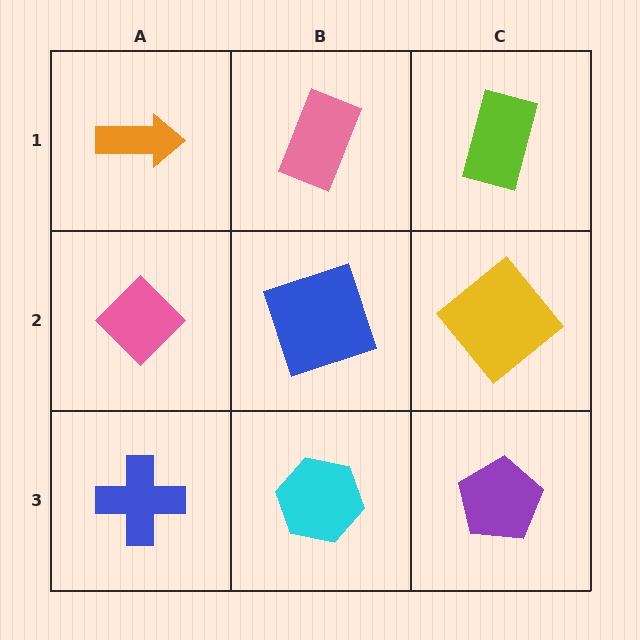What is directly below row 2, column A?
A blue cross.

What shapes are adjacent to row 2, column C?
A lime rectangle (row 1, column C), a purple pentagon (row 3, column C), a blue square (row 2, column B).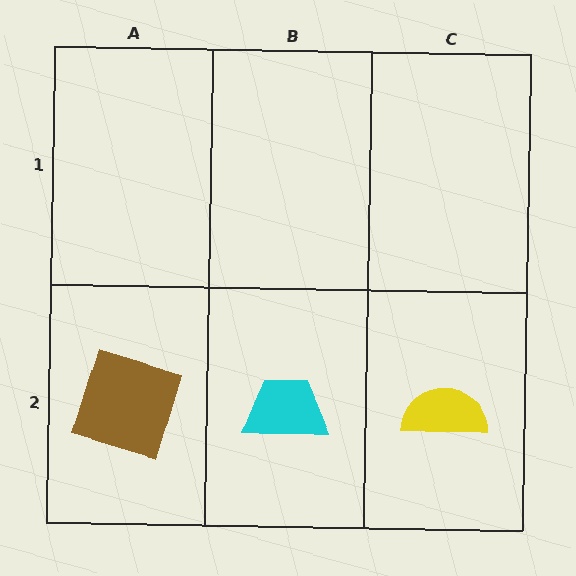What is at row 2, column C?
A yellow semicircle.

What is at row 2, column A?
A brown square.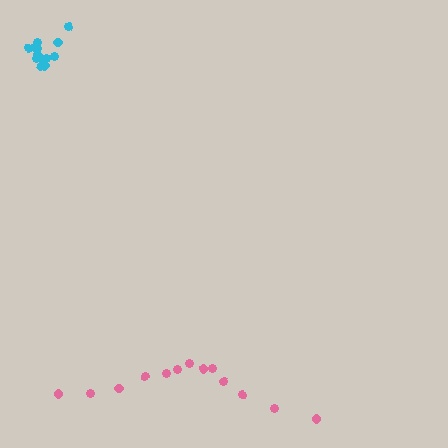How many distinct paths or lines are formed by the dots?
There are 2 distinct paths.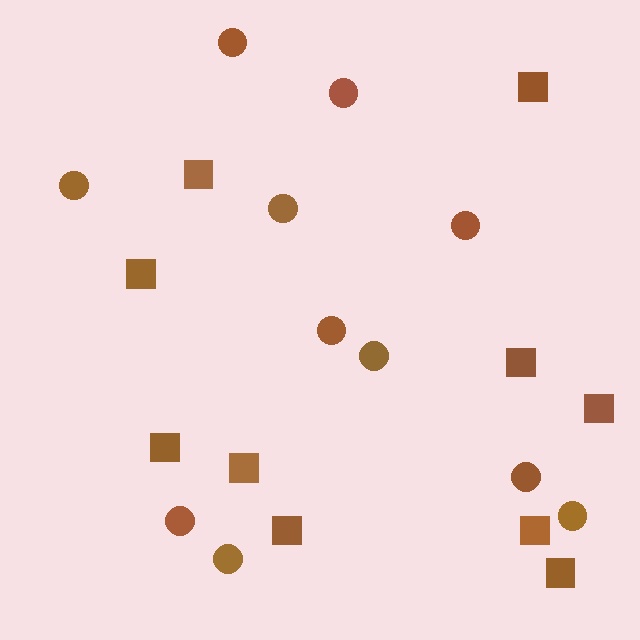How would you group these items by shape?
There are 2 groups: one group of circles (11) and one group of squares (10).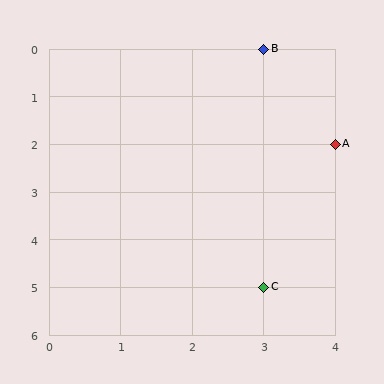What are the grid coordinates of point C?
Point C is at grid coordinates (3, 5).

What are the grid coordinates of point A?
Point A is at grid coordinates (4, 2).